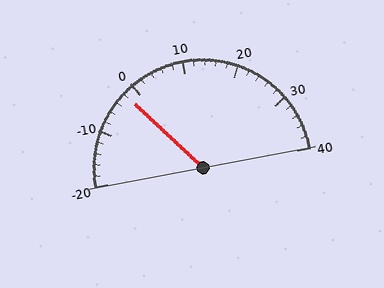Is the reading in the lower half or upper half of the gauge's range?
The reading is in the lower half of the range (-20 to 40).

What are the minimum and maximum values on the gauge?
The gauge ranges from -20 to 40.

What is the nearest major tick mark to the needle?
The nearest major tick mark is 0.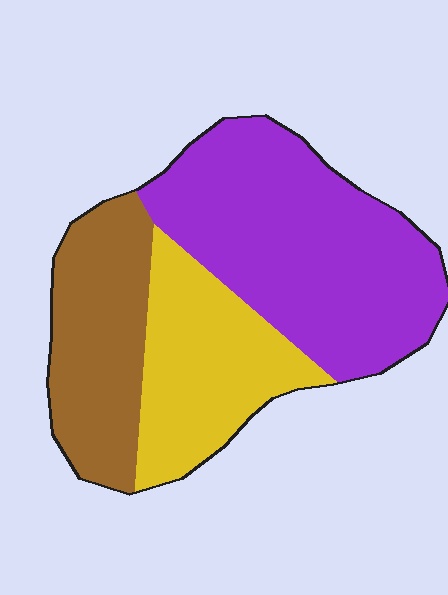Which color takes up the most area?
Purple, at roughly 50%.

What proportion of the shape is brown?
Brown covers 26% of the shape.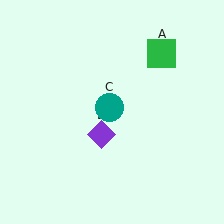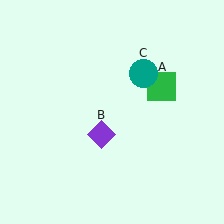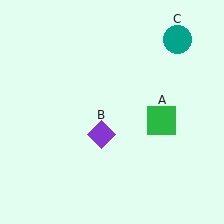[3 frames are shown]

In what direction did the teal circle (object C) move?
The teal circle (object C) moved up and to the right.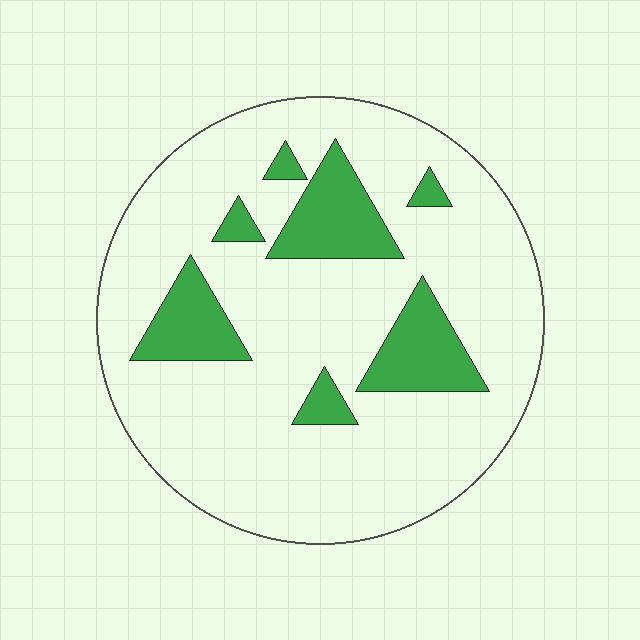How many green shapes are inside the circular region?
7.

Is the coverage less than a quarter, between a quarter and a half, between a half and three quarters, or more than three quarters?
Less than a quarter.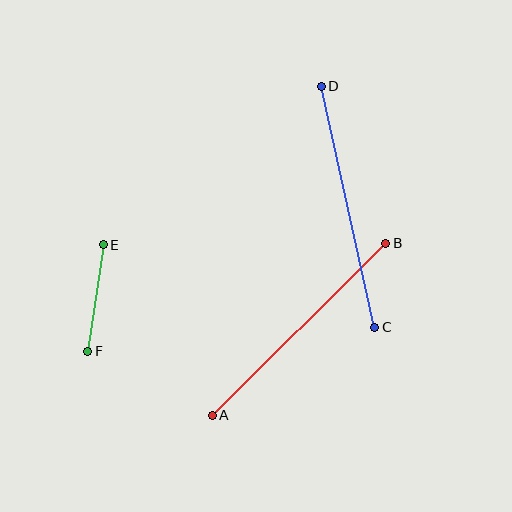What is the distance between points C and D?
The distance is approximately 247 pixels.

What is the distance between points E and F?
The distance is approximately 108 pixels.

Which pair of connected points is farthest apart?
Points C and D are farthest apart.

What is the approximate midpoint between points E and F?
The midpoint is at approximately (95, 298) pixels.